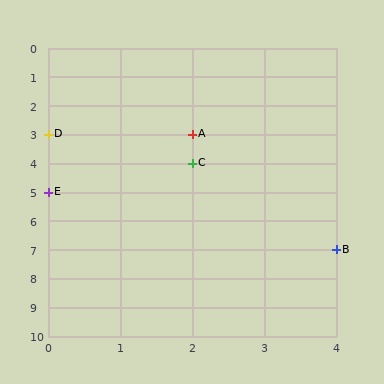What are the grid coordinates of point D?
Point D is at grid coordinates (0, 3).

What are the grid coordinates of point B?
Point B is at grid coordinates (4, 7).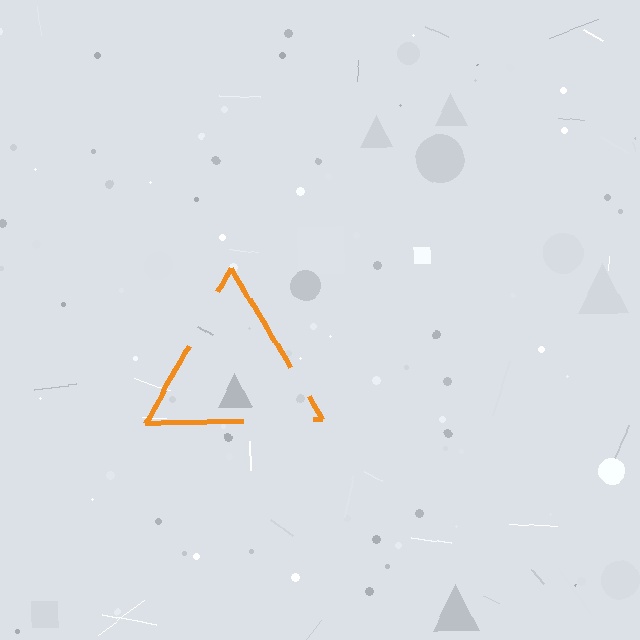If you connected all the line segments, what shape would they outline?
They would outline a triangle.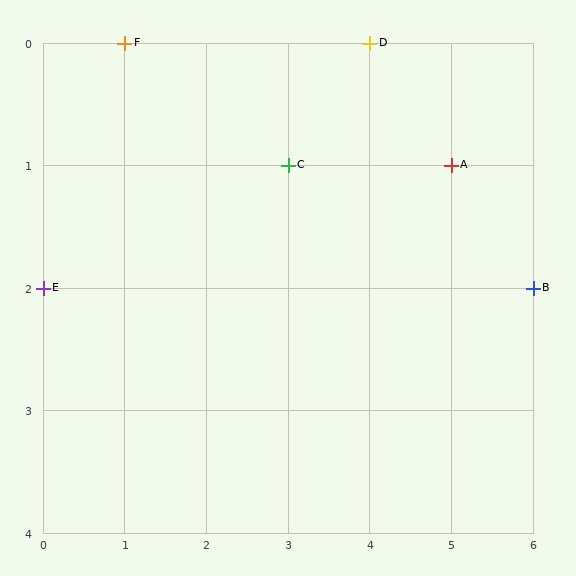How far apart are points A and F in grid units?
Points A and F are 4 columns and 1 row apart (about 4.1 grid units diagonally).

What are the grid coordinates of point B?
Point B is at grid coordinates (6, 2).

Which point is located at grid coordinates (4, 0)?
Point D is at (4, 0).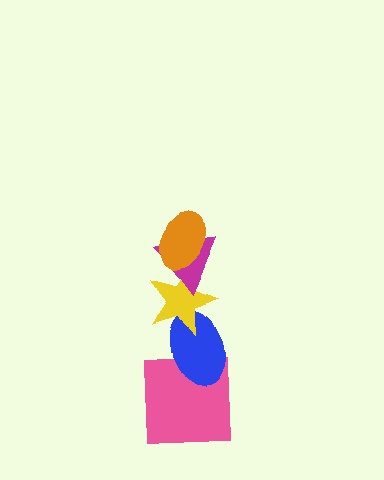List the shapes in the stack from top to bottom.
From top to bottom: the orange ellipse, the magenta triangle, the yellow star, the blue ellipse, the pink square.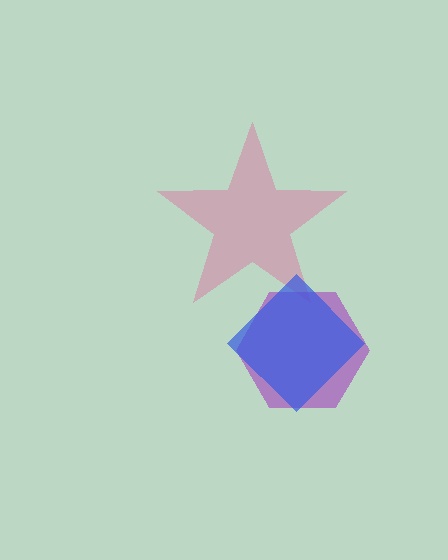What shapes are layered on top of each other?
The layered shapes are: a pink star, a purple hexagon, a blue diamond.